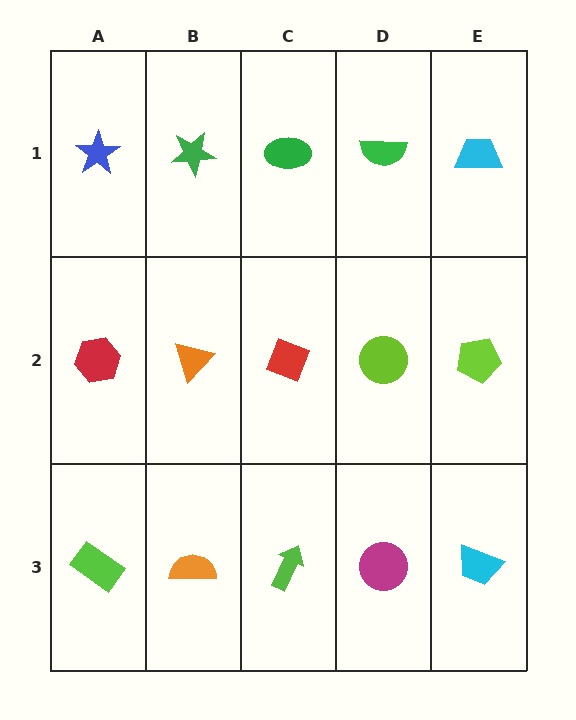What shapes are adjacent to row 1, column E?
A lime pentagon (row 2, column E), a green semicircle (row 1, column D).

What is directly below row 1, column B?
An orange triangle.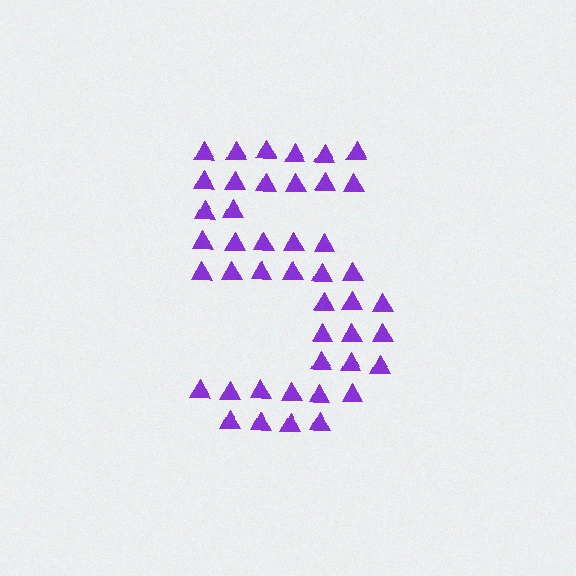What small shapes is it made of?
It is made of small triangles.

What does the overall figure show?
The overall figure shows the digit 5.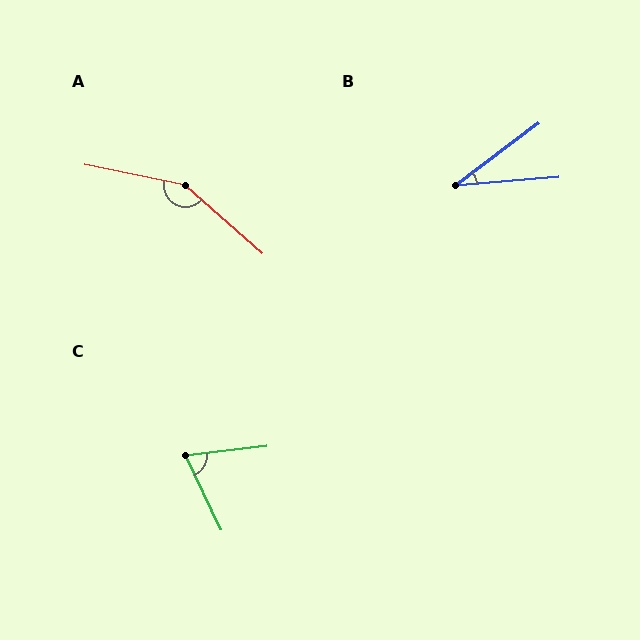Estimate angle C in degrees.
Approximately 71 degrees.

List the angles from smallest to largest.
B (32°), C (71°), A (150°).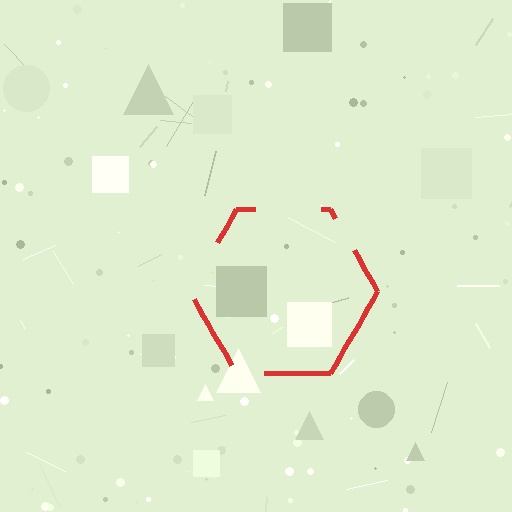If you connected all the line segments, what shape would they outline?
They would outline a hexagon.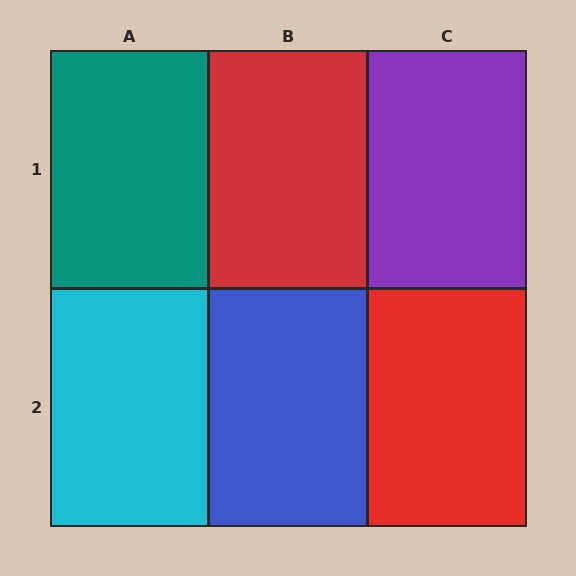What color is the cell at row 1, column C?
Purple.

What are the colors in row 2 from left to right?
Cyan, blue, red.